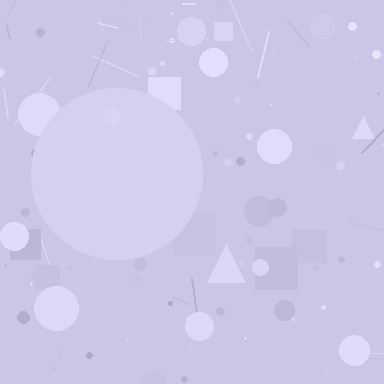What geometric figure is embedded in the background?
A circle is embedded in the background.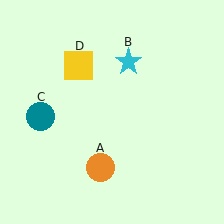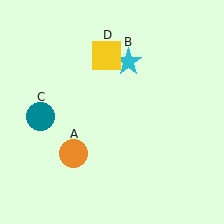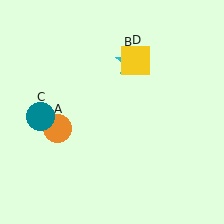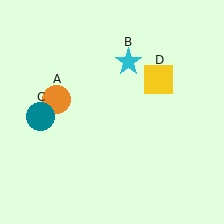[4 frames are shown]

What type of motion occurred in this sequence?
The orange circle (object A), yellow square (object D) rotated clockwise around the center of the scene.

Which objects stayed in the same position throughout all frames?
Cyan star (object B) and teal circle (object C) remained stationary.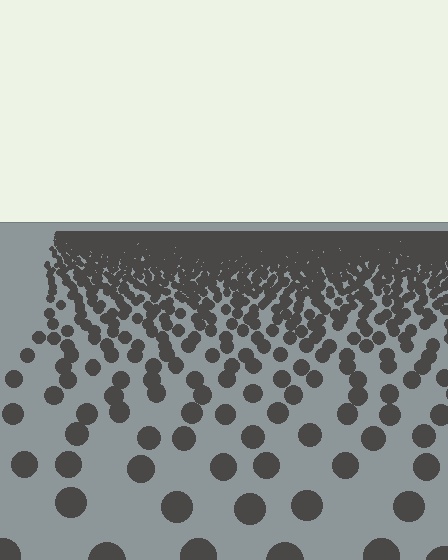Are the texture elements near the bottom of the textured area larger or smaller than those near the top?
Larger. Near the bottom, elements are closer to the viewer and appear at a bigger on-screen size.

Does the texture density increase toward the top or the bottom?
Density increases toward the top.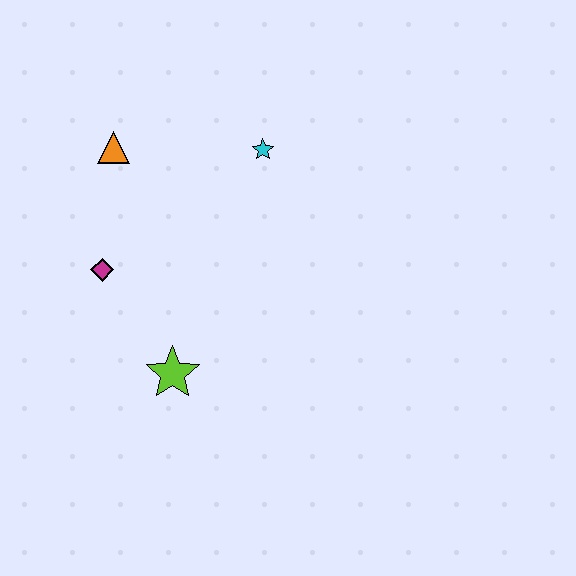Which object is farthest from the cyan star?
The lime star is farthest from the cyan star.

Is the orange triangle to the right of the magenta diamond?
Yes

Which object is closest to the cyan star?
The orange triangle is closest to the cyan star.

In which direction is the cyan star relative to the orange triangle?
The cyan star is to the right of the orange triangle.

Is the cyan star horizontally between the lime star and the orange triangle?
No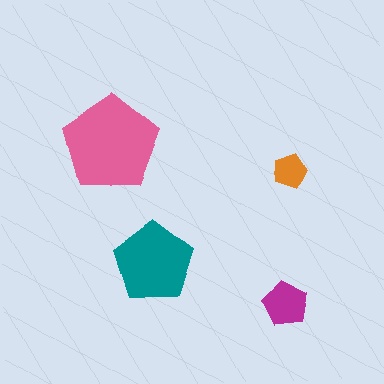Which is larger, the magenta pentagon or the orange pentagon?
The magenta one.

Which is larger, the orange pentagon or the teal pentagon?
The teal one.